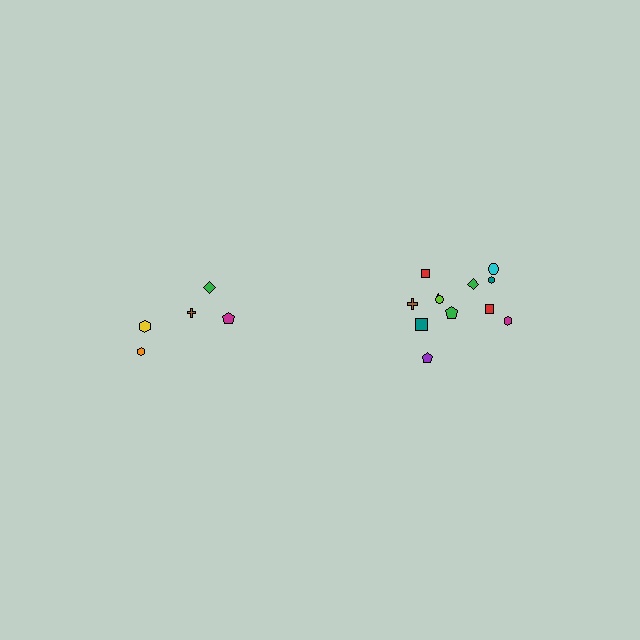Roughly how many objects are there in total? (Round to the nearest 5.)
Roughly 15 objects in total.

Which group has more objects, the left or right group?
The right group.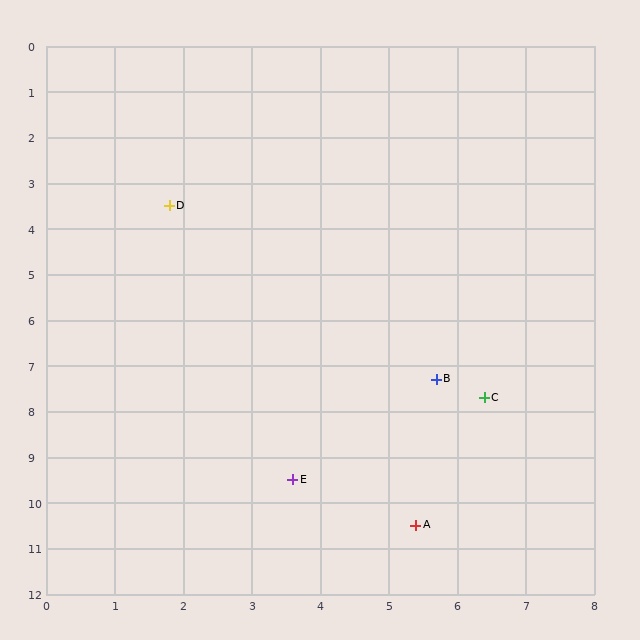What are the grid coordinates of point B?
Point B is at approximately (5.7, 7.3).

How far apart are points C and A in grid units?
Points C and A are about 3.0 grid units apart.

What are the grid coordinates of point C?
Point C is at approximately (6.4, 7.7).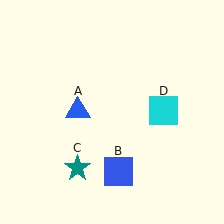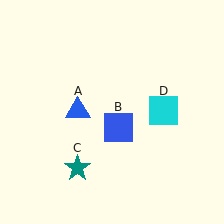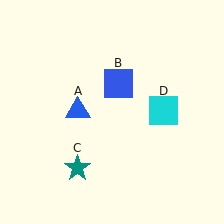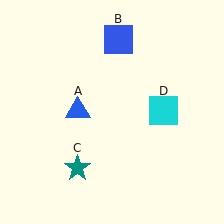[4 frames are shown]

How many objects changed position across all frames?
1 object changed position: blue square (object B).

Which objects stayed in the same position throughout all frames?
Blue triangle (object A) and teal star (object C) and cyan square (object D) remained stationary.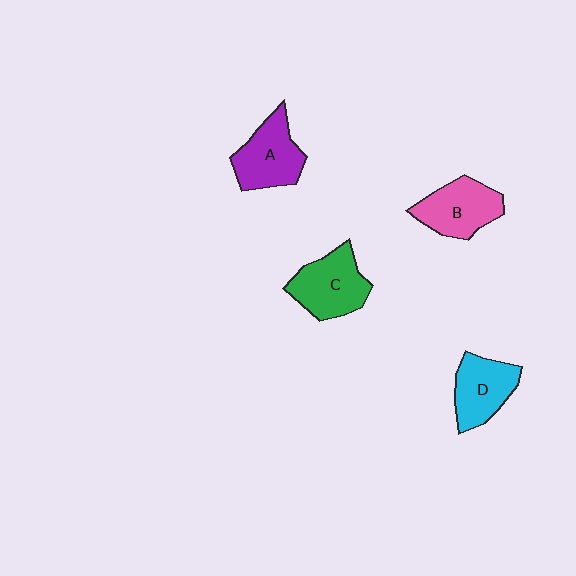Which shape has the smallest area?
Shape D (cyan).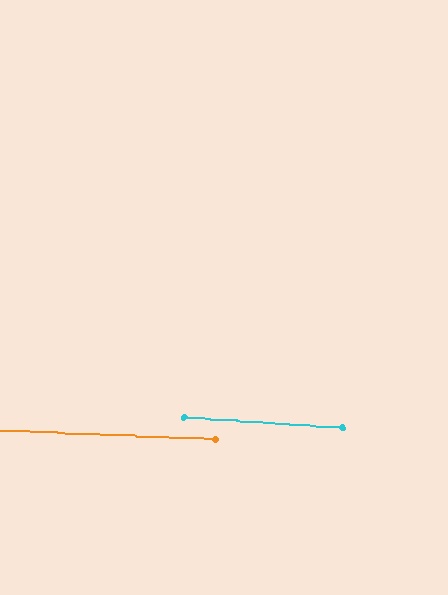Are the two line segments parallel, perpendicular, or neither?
Parallel — their directions differ by only 1.1°.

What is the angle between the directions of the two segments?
Approximately 1 degree.